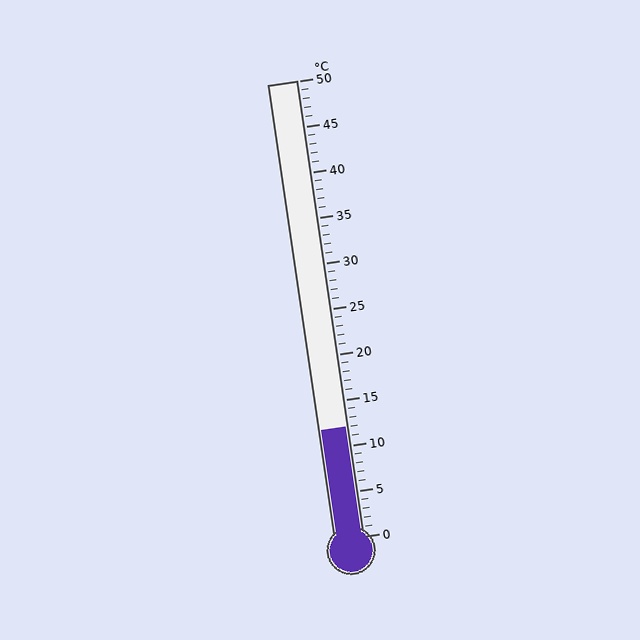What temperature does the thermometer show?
The thermometer shows approximately 12°C.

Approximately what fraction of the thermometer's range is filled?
The thermometer is filled to approximately 25% of its range.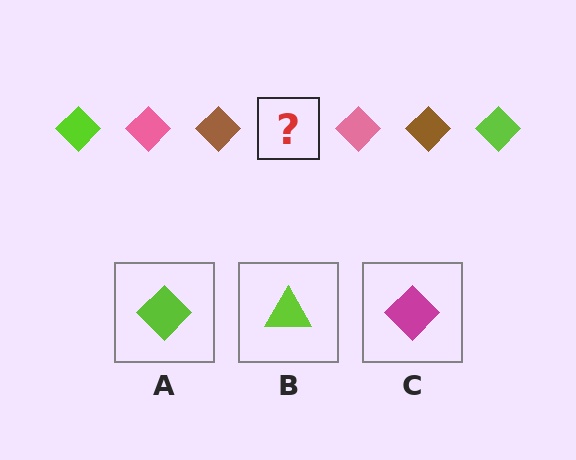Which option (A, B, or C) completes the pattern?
A.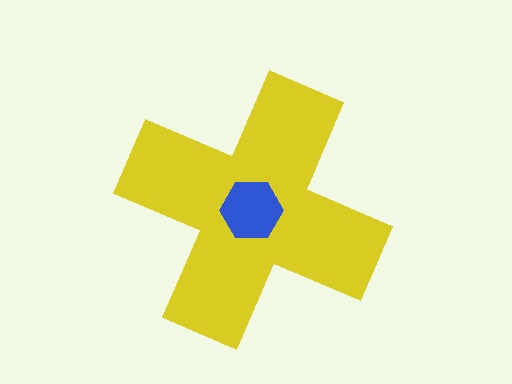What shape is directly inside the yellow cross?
The blue hexagon.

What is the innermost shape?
The blue hexagon.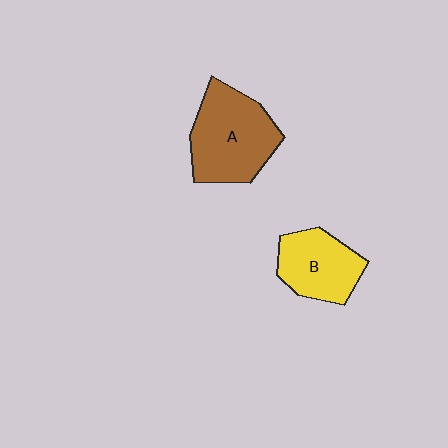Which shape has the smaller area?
Shape B (yellow).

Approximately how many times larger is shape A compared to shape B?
Approximately 1.4 times.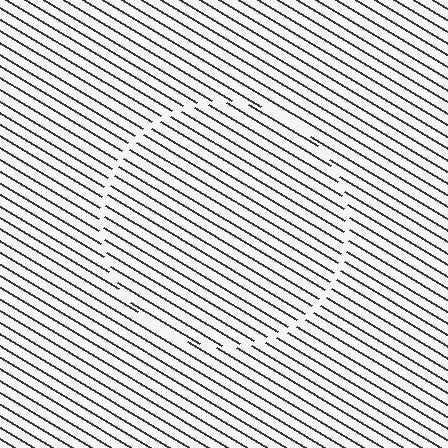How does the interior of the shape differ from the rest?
The interior of the shape contains the same grating, shifted by half a period — the contour is defined by the phase discontinuity where line-ends from the inner and outer gratings abut.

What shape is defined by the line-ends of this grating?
An illusory circle. The interior of the shape contains the same grating, shifted by half a period — the contour is defined by the phase discontinuity where line-ends from the inner and outer gratings abut.